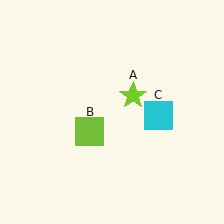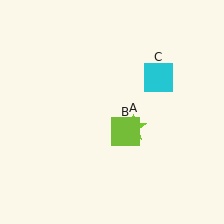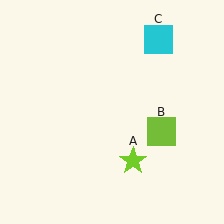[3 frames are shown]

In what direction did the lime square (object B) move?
The lime square (object B) moved right.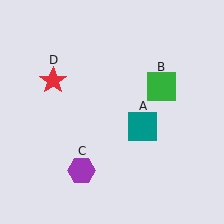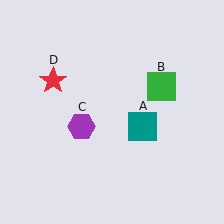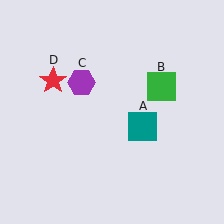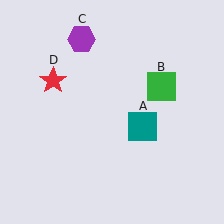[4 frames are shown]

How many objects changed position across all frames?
1 object changed position: purple hexagon (object C).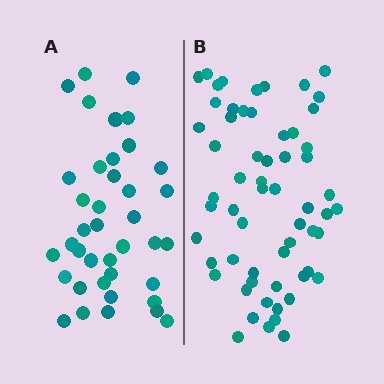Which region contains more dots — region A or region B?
Region B (the right region) has more dots.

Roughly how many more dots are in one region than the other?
Region B has approximately 20 more dots than region A.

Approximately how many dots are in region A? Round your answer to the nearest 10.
About 40 dots. (The exact count is 39, which rounds to 40.)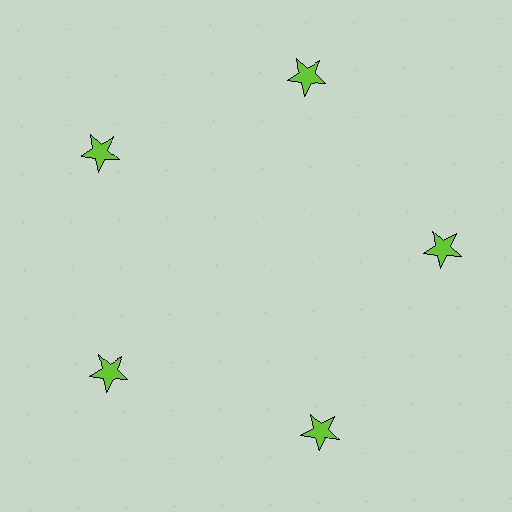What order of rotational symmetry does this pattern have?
This pattern has 5-fold rotational symmetry.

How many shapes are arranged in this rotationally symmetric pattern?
There are 5 shapes, arranged in 5 groups of 1.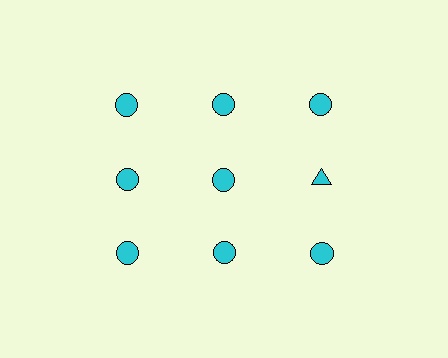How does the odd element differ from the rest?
It has a different shape: triangle instead of circle.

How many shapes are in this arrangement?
There are 9 shapes arranged in a grid pattern.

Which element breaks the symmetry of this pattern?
The cyan triangle in the second row, center column breaks the symmetry. All other shapes are cyan circles.